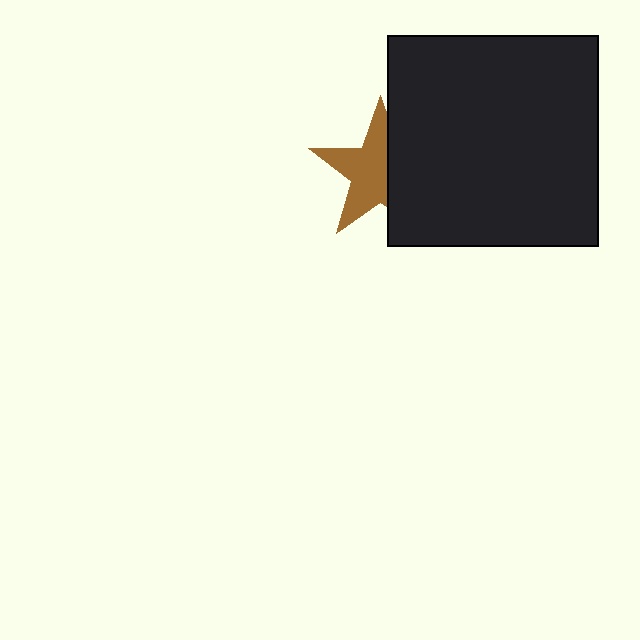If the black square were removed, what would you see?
You would see the complete brown star.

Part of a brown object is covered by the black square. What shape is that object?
It is a star.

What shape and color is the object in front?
The object in front is a black square.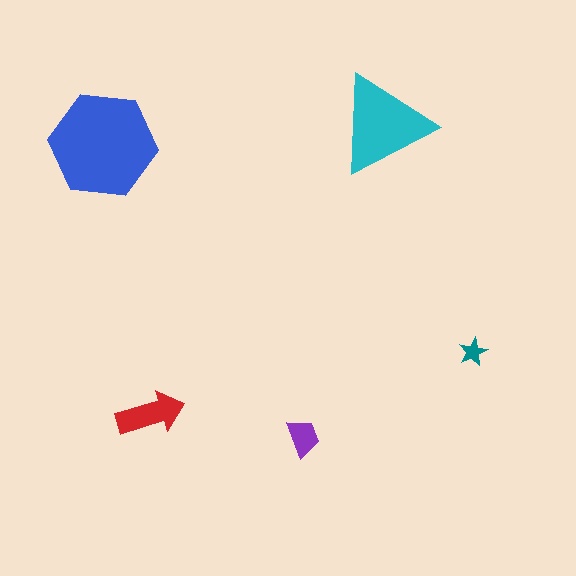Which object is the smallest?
The teal star.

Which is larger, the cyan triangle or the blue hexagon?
The blue hexagon.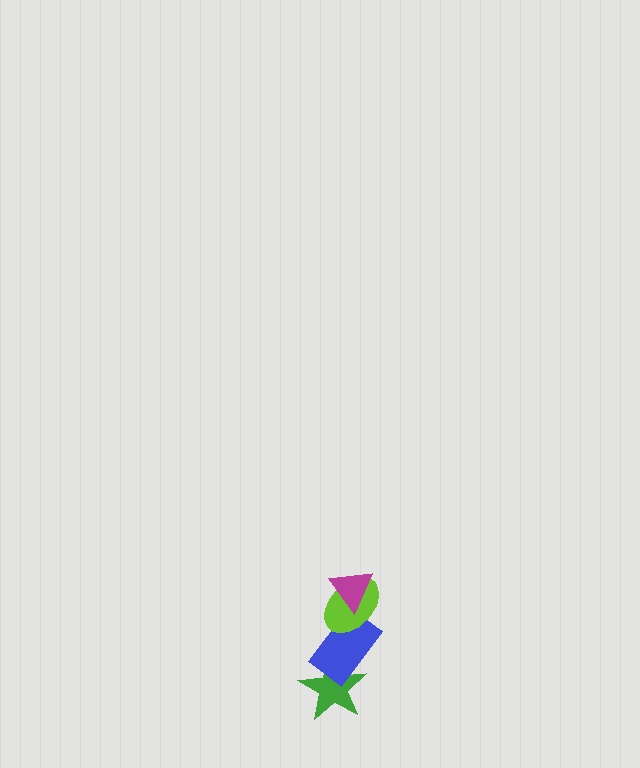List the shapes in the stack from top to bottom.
From top to bottom: the magenta triangle, the lime ellipse, the blue rectangle, the green star.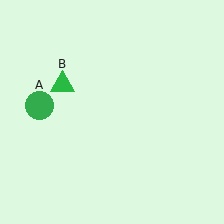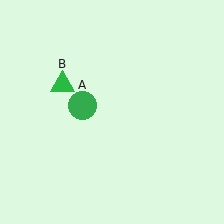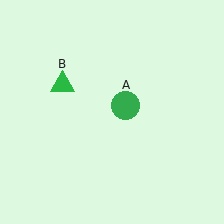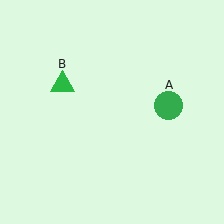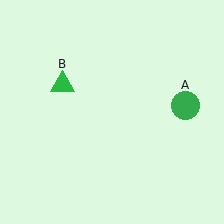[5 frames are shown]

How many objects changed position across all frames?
1 object changed position: green circle (object A).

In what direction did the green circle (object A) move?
The green circle (object A) moved right.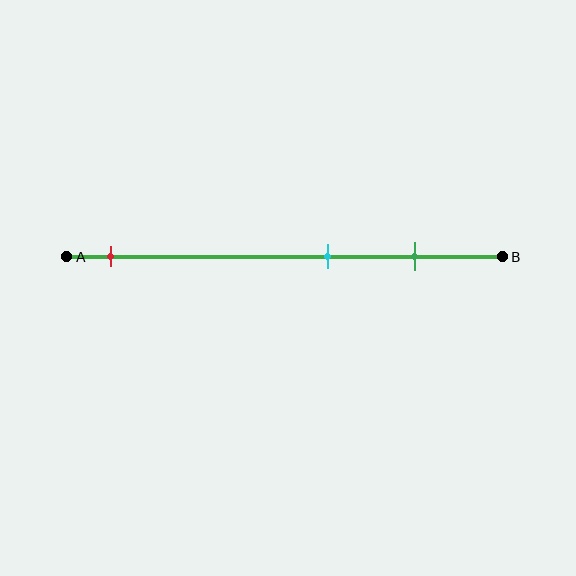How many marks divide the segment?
There are 3 marks dividing the segment.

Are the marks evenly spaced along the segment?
No, the marks are not evenly spaced.